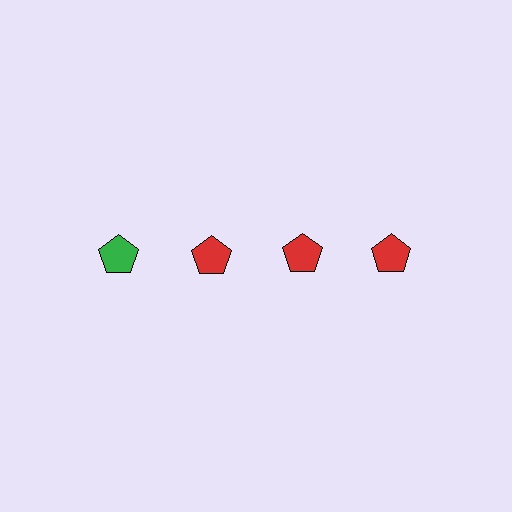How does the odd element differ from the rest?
It has a different color: green instead of red.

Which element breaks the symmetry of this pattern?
The green pentagon in the top row, leftmost column breaks the symmetry. All other shapes are red pentagons.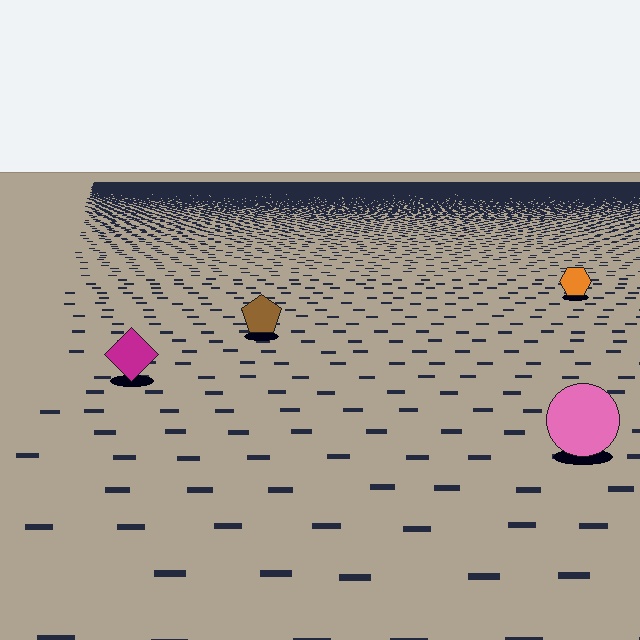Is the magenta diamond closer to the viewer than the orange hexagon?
Yes. The magenta diamond is closer — you can tell from the texture gradient: the ground texture is coarser near it.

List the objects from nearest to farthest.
From nearest to farthest: the pink circle, the magenta diamond, the brown pentagon, the orange hexagon.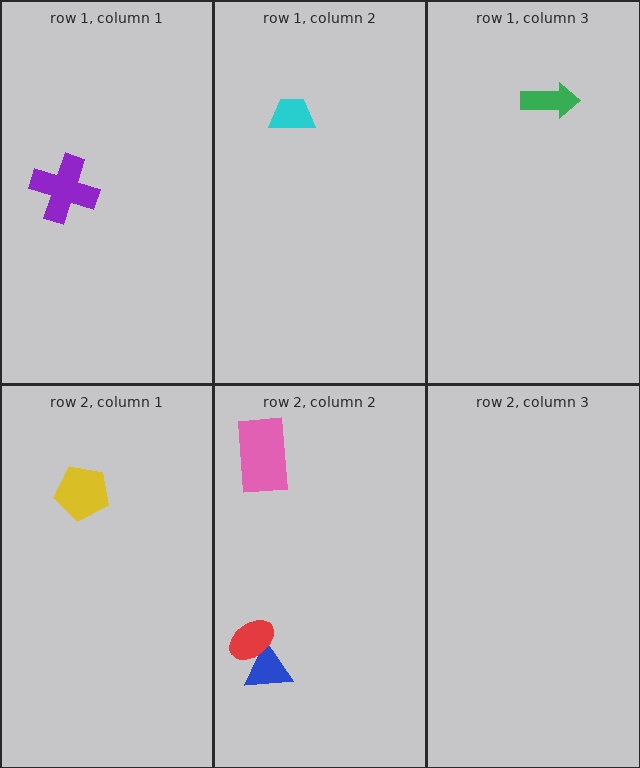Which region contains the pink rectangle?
The row 2, column 2 region.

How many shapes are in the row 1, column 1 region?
1.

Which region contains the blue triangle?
The row 2, column 2 region.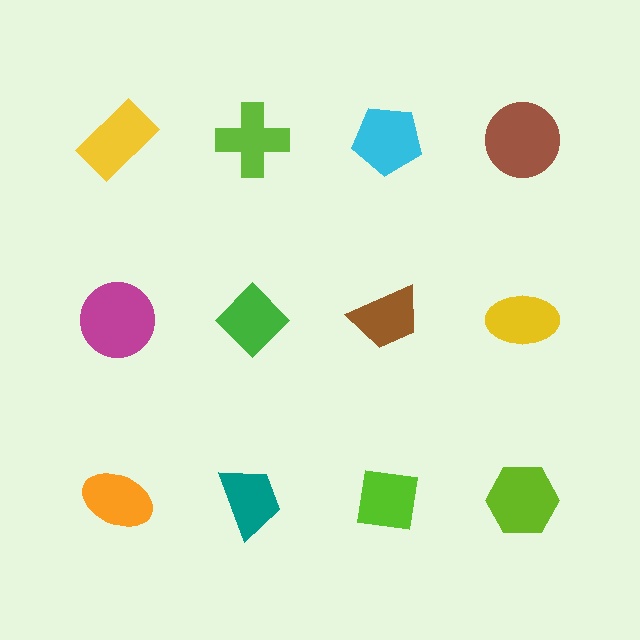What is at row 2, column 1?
A magenta circle.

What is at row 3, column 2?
A teal trapezoid.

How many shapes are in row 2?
4 shapes.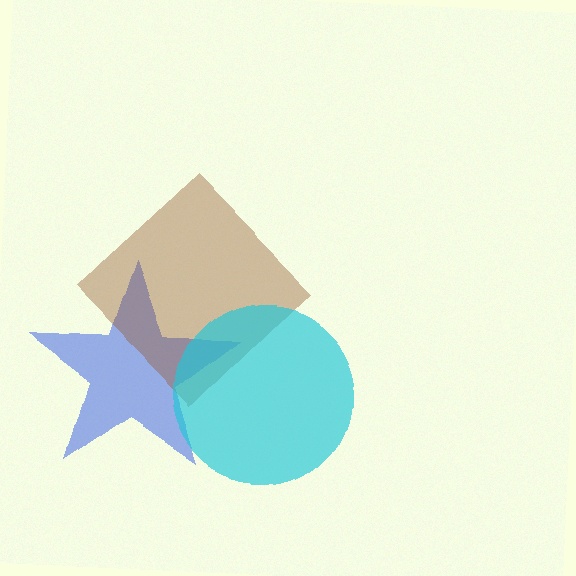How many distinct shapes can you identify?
There are 3 distinct shapes: a blue star, a brown diamond, a cyan circle.